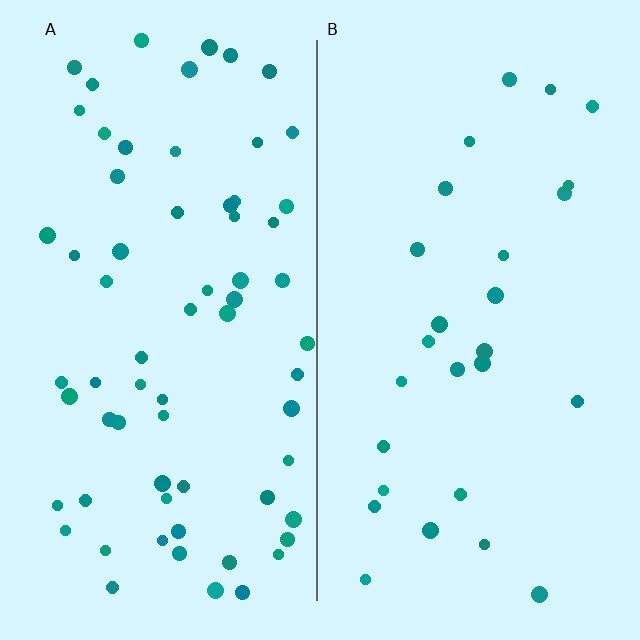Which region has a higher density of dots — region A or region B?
A (the left).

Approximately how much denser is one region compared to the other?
Approximately 2.5× — region A over region B.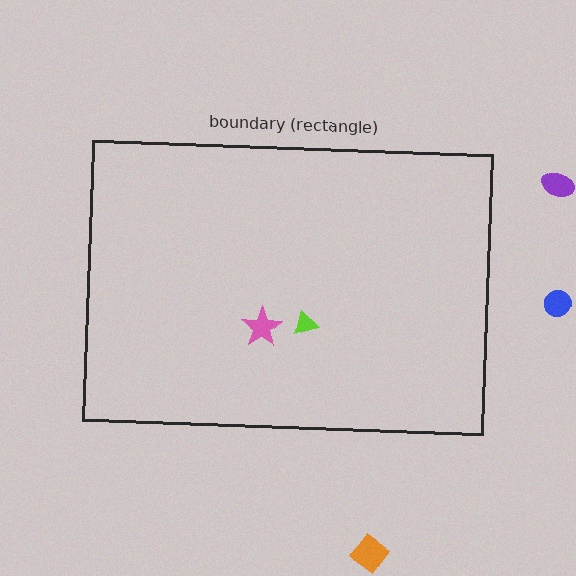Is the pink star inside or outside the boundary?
Inside.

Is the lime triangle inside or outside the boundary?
Inside.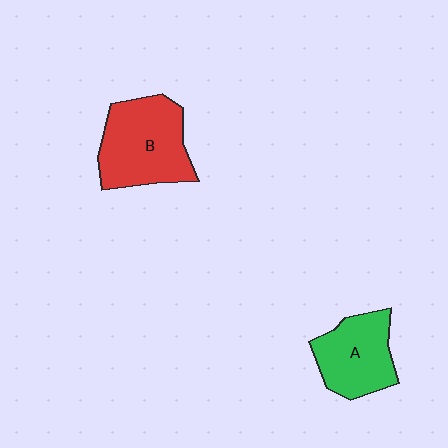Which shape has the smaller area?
Shape A (green).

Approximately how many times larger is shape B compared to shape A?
Approximately 1.3 times.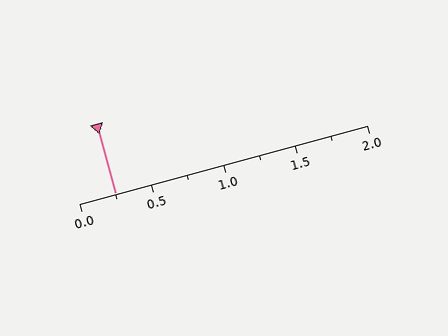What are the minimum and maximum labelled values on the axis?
The axis runs from 0.0 to 2.0.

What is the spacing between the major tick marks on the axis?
The major ticks are spaced 0.5 apart.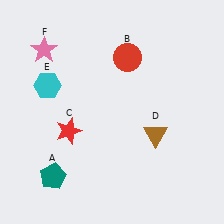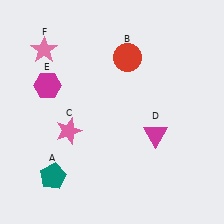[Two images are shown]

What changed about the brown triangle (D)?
In Image 1, D is brown. In Image 2, it changed to magenta.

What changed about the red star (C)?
In Image 1, C is red. In Image 2, it changed to pink.